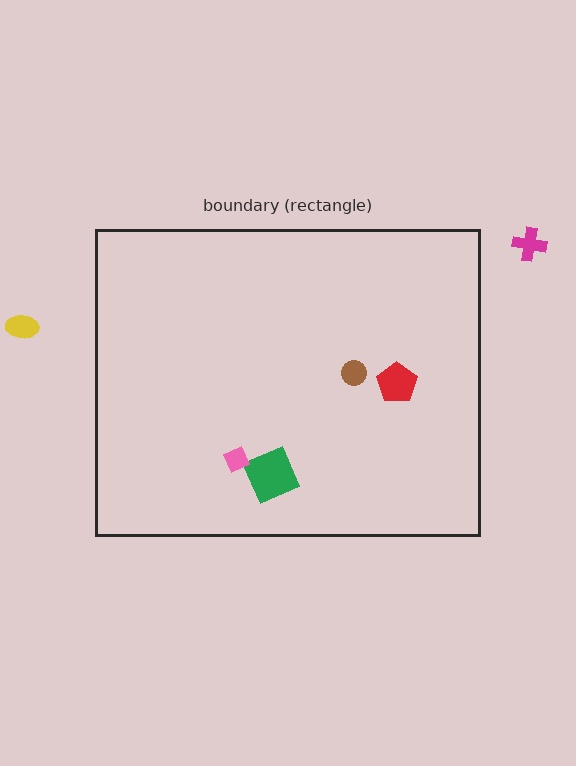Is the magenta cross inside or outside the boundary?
Outside.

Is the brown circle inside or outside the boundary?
Inside.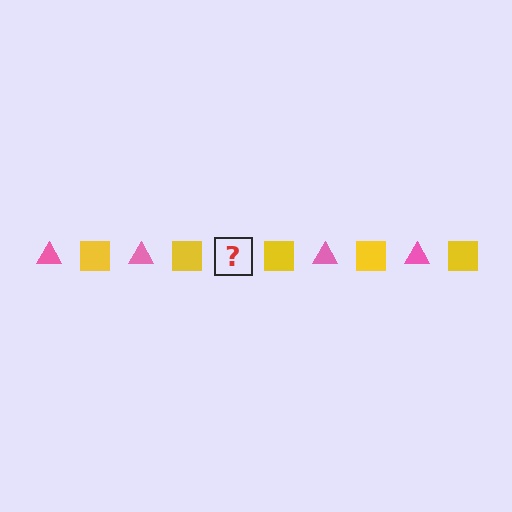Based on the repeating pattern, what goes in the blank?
The blank should be a pink triangle.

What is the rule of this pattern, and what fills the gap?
The rule is that the pattern alternates between pink triangle and yellow square. The gap should be filled with a pink triangle.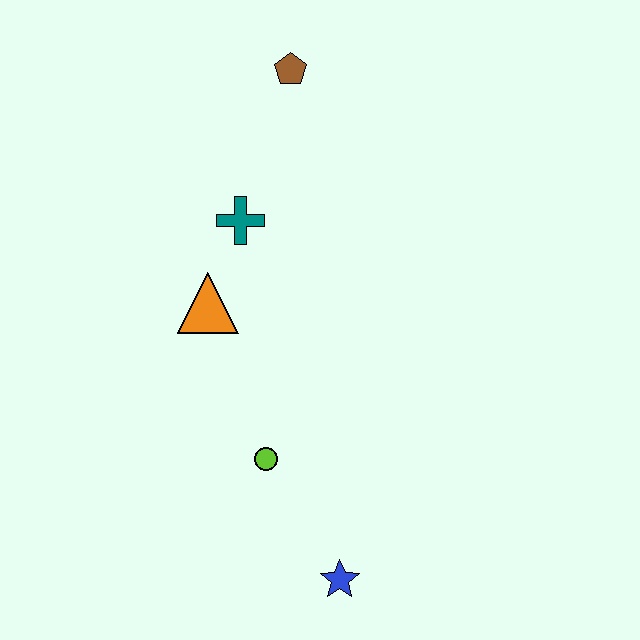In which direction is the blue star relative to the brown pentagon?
The blue star is below the brown pentagon.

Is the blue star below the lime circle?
Yes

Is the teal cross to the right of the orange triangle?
Yes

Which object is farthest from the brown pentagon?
The blue star is farthest from the brown pentagon.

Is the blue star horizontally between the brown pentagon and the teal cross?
No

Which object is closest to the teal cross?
The orange triangle is closest to the teal cross.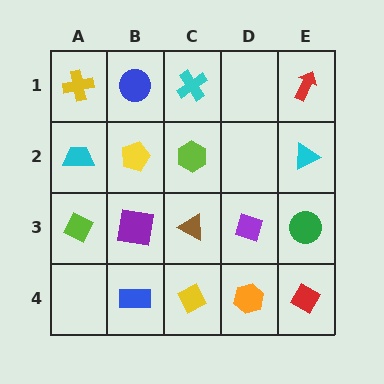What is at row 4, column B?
A blue rectangle.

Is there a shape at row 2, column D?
No, that cell is empty.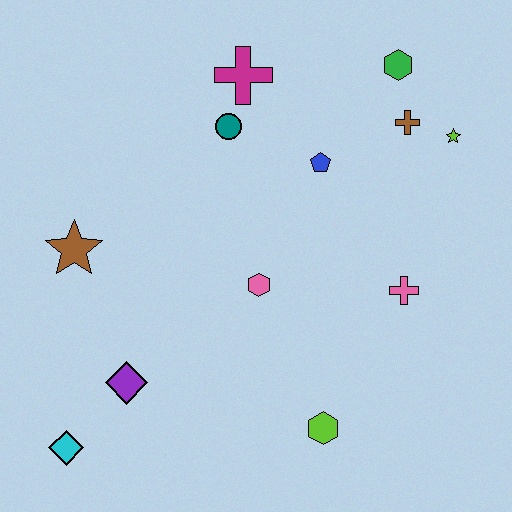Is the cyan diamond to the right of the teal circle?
No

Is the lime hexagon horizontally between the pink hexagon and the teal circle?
No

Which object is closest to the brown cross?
The lime star is closest to the brown cross.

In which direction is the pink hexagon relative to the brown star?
The pink hexagon is to the right of the brown star.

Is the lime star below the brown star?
No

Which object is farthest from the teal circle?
The cyan diamond is farthest from the teal circle.